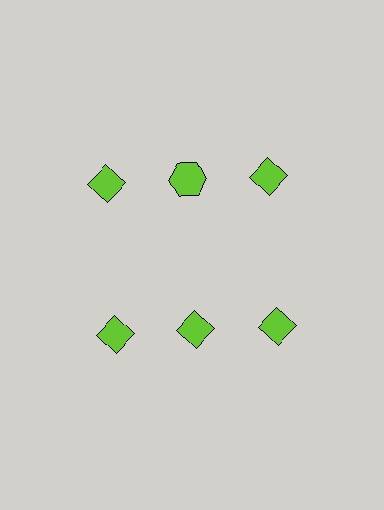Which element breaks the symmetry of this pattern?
The lime hexagon in the top row, second from left column breaks the symmetry. All other shapes are lime diamonds.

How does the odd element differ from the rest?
It has a different shape: hexagon instead of diamond.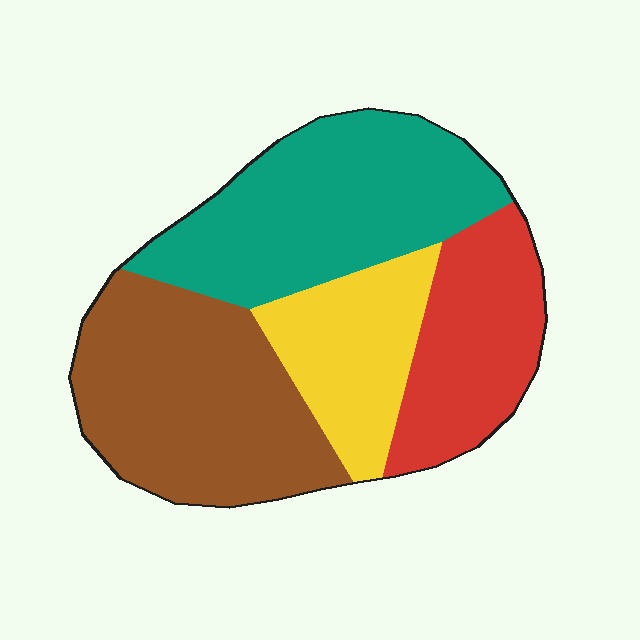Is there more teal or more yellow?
Teal.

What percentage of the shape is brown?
Brown covers around 30% of the shape.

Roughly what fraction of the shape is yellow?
Yellow takes up between a sixth and a third of the shape.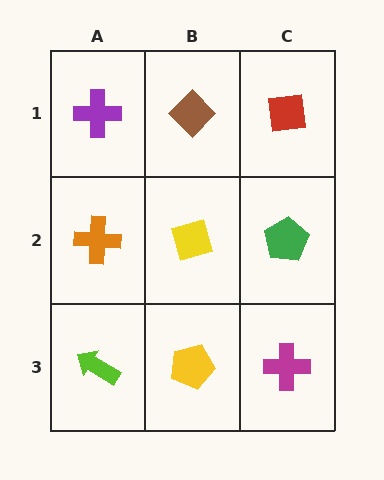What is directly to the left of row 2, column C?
A yellow diamond.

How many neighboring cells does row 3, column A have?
2.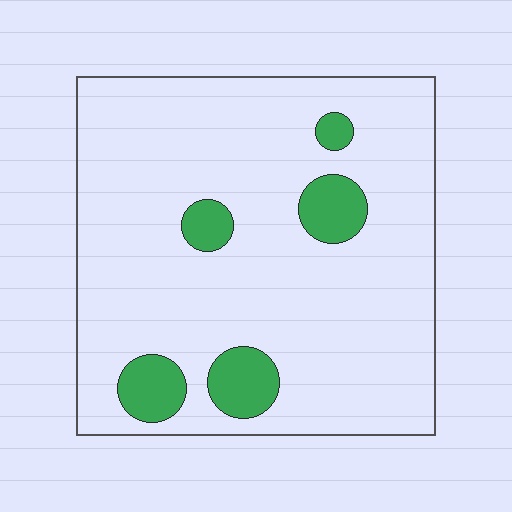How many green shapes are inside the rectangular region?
5.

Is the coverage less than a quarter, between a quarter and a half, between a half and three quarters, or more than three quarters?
Less than a quarter.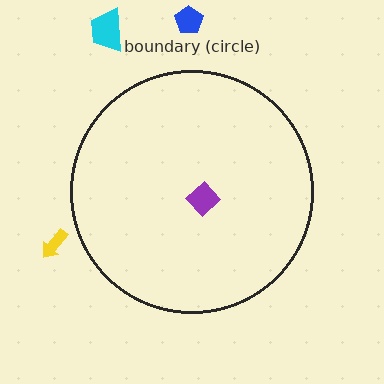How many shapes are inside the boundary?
1 inside, 3 outside.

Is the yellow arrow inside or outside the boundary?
Outside.